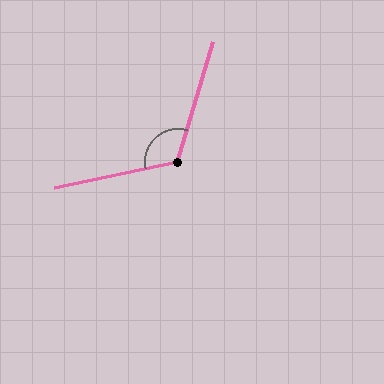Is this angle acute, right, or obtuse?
It is obtuse.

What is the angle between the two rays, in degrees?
Approximately 119 degrees.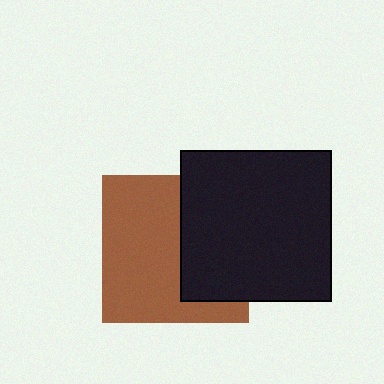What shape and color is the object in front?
The object in front is a black square.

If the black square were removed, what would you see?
You would see the complete brown square.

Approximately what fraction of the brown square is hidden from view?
Roughly 40% of the brown square is hidden behind the black square.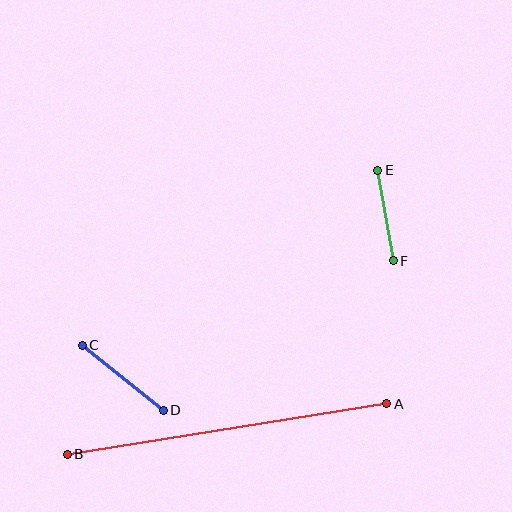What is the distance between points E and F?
The distance is approximately 92 pixels.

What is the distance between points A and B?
The distance is approximately 323 pixels.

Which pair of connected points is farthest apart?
Points A and B are farthest apart.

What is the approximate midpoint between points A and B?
The midpoint is at approximately (227, 429) pixels.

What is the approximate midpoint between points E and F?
The midpoint is at approximately (386, 216) pixels.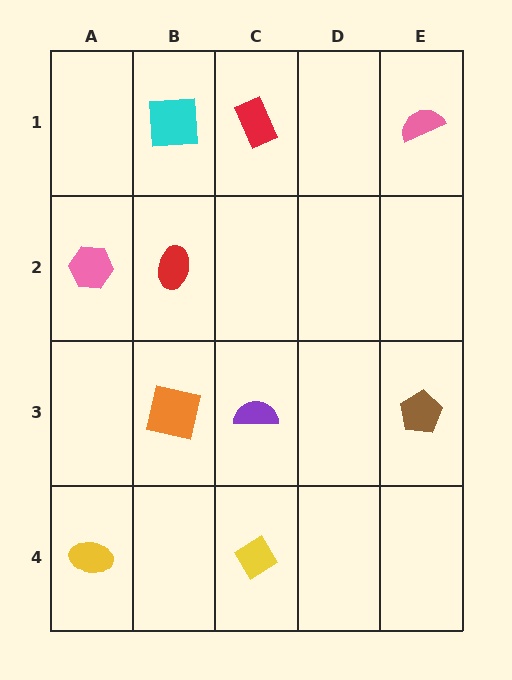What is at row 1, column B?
A cyan square.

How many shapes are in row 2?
2 shapes.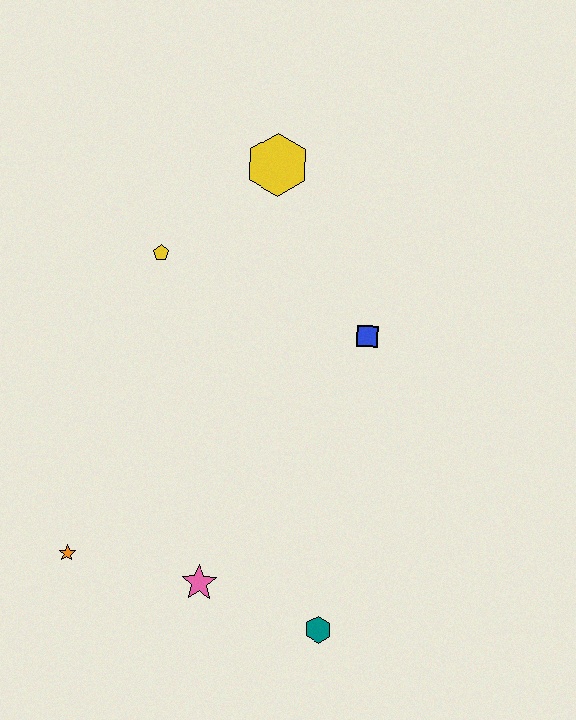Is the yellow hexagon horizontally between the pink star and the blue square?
Yes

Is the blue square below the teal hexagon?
No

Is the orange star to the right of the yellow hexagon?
No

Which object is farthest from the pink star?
The yellow hexagon is farthest from the pink star.